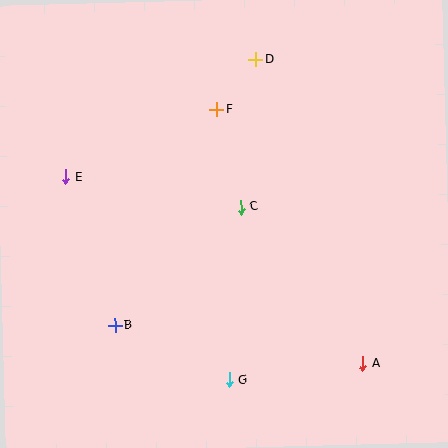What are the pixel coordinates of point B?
Point B is at (115, 325).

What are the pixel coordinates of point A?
Point A is at (362, 364).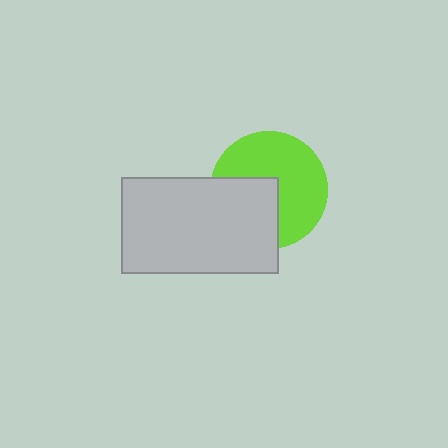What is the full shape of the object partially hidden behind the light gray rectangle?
The partially hidden object is a lime circle.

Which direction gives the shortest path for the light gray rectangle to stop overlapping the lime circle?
Moving toward the lower-left gives the shortest separation.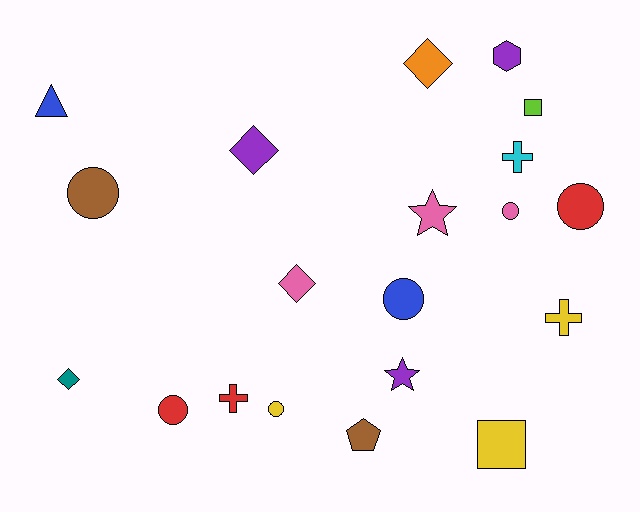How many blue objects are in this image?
There are 2 blue objects.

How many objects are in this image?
There are 20 objects.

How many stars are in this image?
There are 2 stars.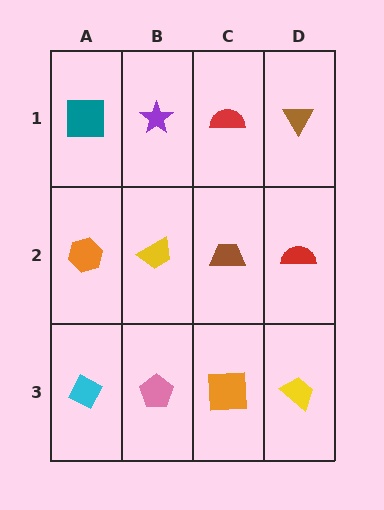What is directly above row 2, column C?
A red semicircle.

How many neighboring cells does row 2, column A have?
3.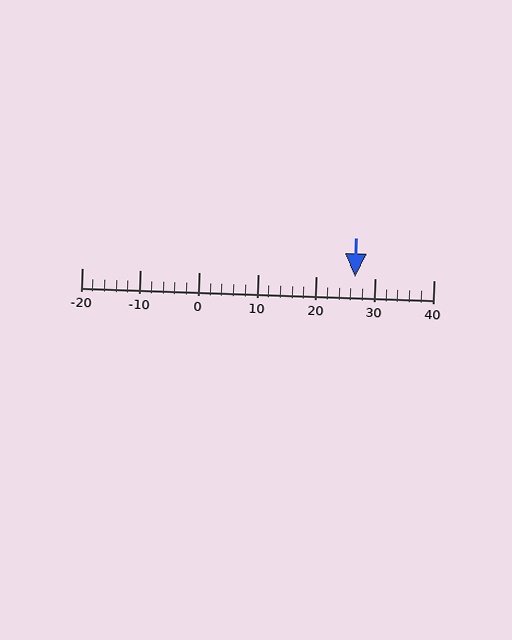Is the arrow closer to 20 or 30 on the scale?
The arrow is closer to 30.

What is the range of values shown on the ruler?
The ruler shows values from -20 to 40.